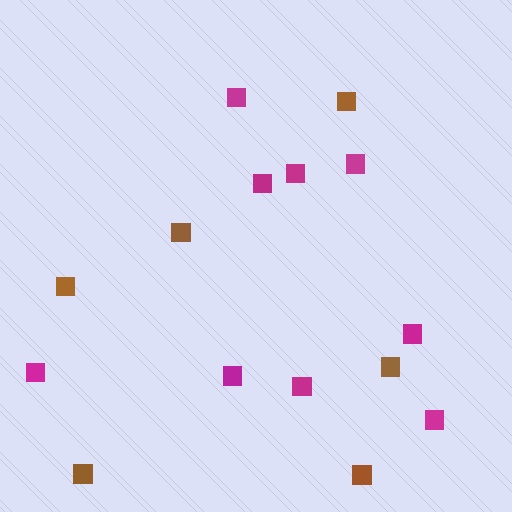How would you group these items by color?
There are 2 groups: one group of brown squares (6) and one group of magenta squares (9).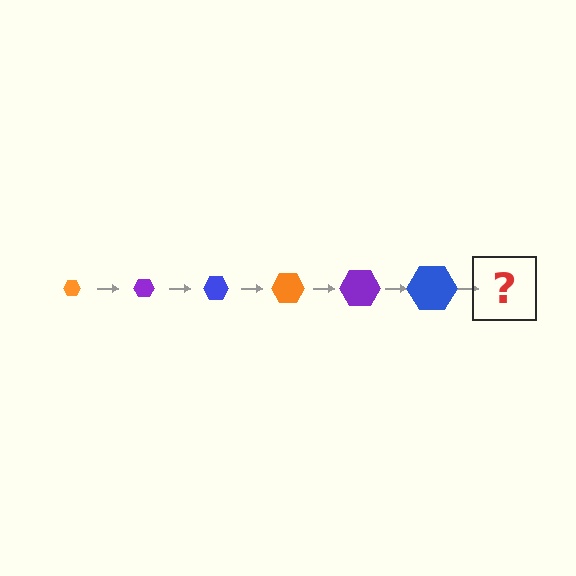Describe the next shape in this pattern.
It should be an orange hexagon, larger than the previous one.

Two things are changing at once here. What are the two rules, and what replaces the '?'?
The two rules are that the hexagon grows larger each step and the color cycles through orange, purple, and blue. The '?' should be an orange hexagon, larger than the previous one.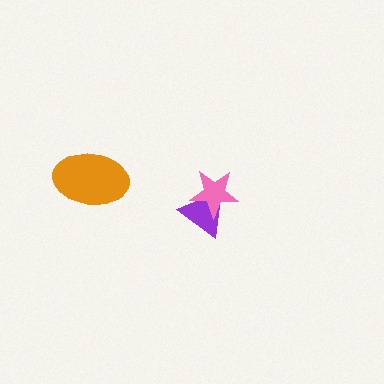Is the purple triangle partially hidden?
Yes, it is partially covered by another shape.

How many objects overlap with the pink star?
1 object overlaps with the pink star.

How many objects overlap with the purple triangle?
1 object overlaps with the purple triangle.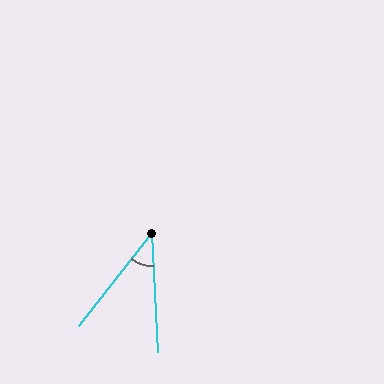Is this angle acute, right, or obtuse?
It is acute.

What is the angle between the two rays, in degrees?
Approximately 41 degrees.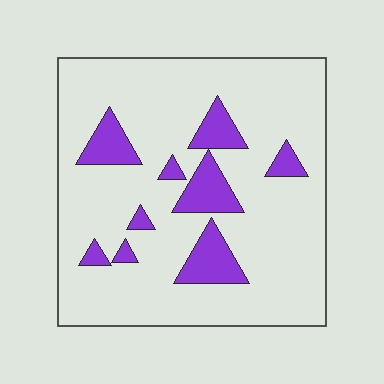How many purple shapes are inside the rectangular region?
9.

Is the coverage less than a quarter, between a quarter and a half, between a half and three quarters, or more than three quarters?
Less than a quarter.